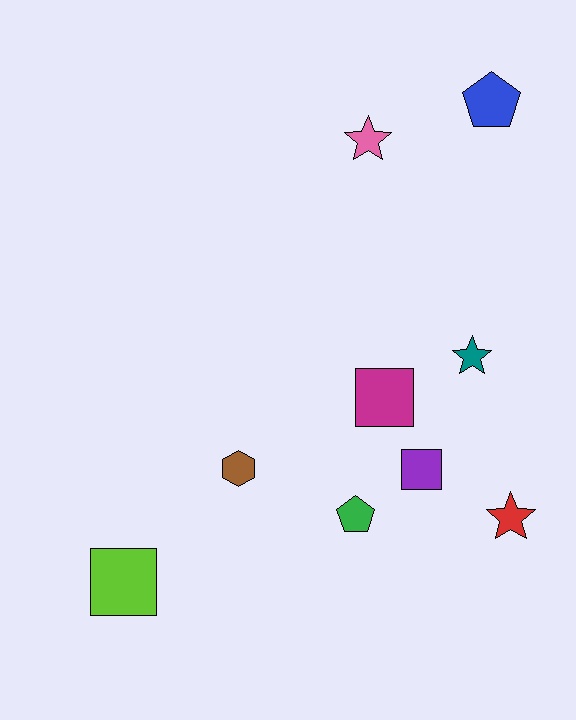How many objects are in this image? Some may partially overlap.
There are 9 objects.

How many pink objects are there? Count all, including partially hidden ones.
There is 1 pink object.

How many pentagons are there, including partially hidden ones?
There are 2 pentagons.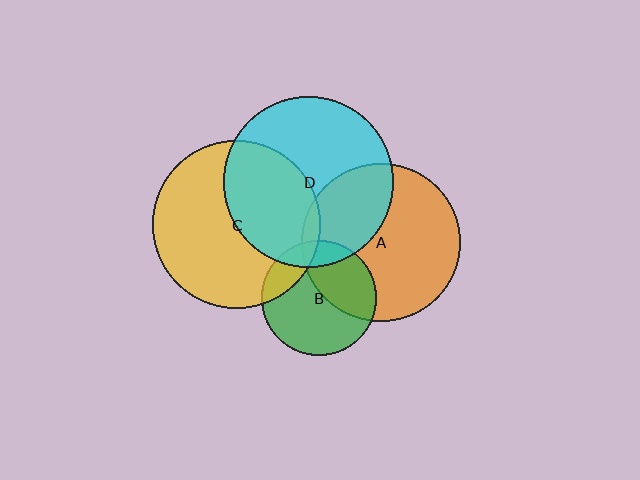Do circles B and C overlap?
Yes.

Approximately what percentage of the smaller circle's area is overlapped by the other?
Approximately 20%.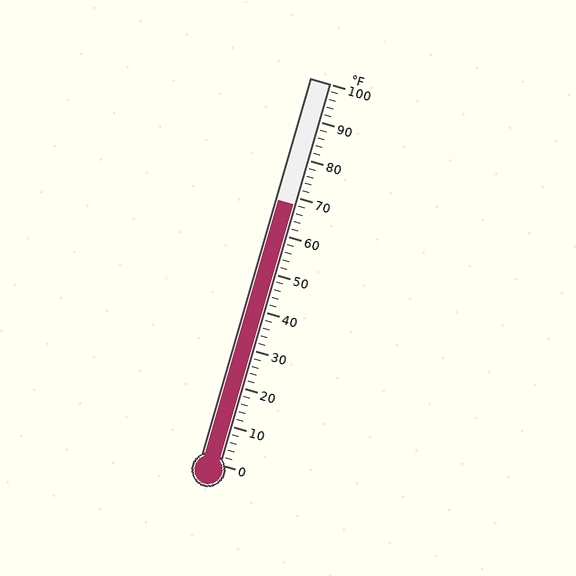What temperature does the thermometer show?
The thermometer shows approximately 68°F.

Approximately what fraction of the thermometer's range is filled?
The thermometer is filled to approximately 70% of its range.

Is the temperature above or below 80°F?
The temperature is below 80°F.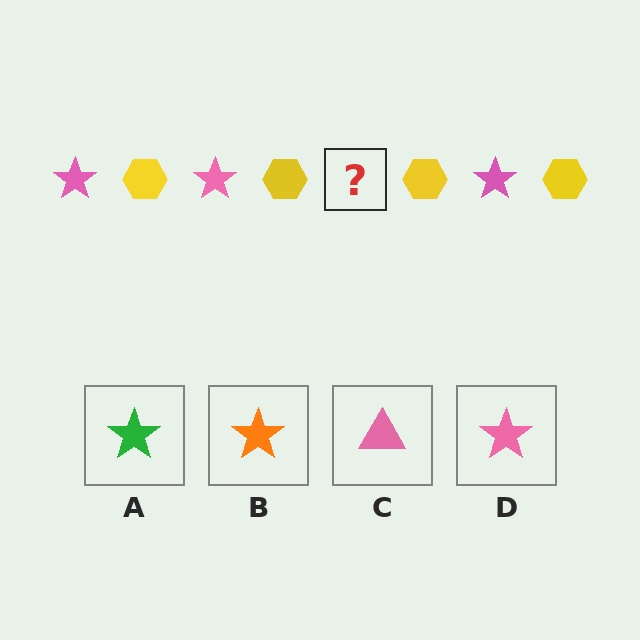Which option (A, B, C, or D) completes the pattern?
D.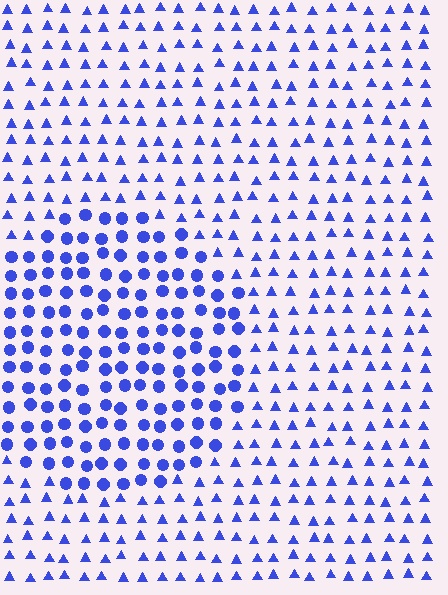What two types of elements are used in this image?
The image uses circles inside the circle region and triangles outside it.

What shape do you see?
I see a circle.